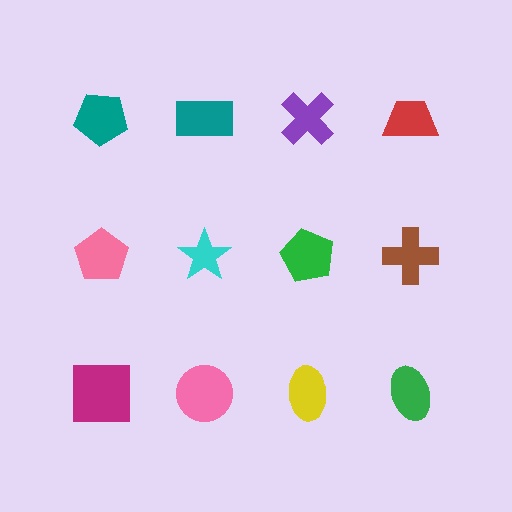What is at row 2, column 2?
A cyan star.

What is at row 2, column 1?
A pink pentagon.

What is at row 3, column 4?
A green ellipse.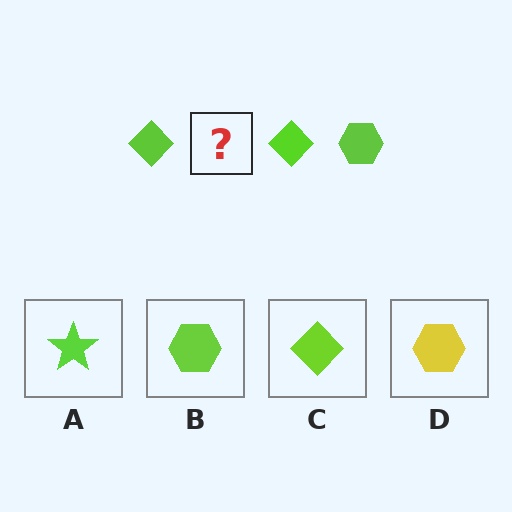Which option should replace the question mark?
Option B.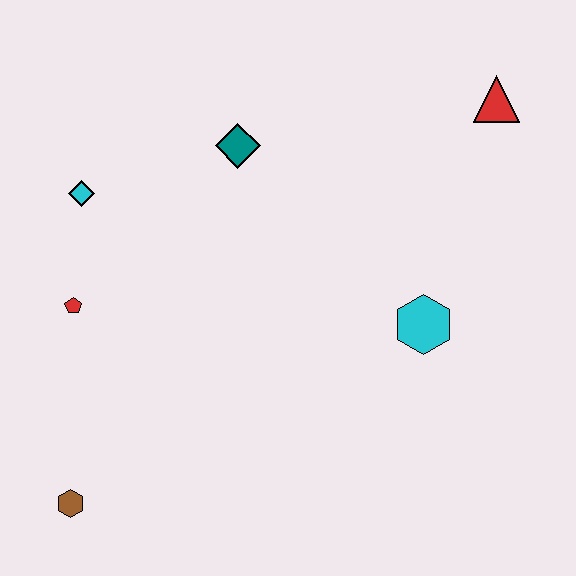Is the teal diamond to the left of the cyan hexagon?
Yes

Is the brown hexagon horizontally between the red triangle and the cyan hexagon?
No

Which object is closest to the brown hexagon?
The red pentagon is closest to the brown hexagon.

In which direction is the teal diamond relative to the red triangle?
The teal diamond is to the left of the red triangle.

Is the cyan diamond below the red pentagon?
No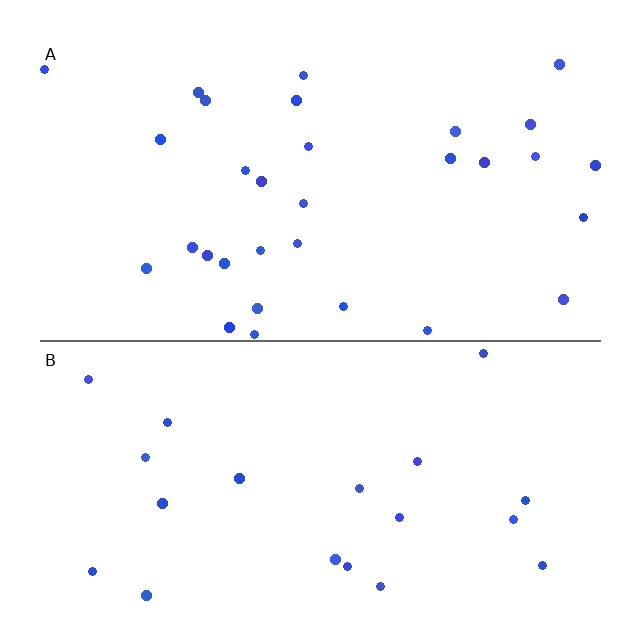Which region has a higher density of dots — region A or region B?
A (the top).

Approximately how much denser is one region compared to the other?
Approximately 1.5× — region A over region B.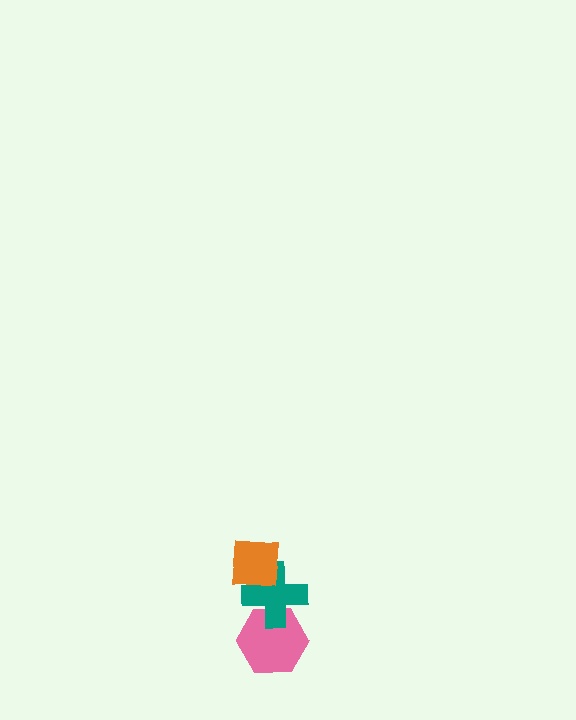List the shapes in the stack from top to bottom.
From top to bottom: the orange square, the teal cross, the pink hexagon.